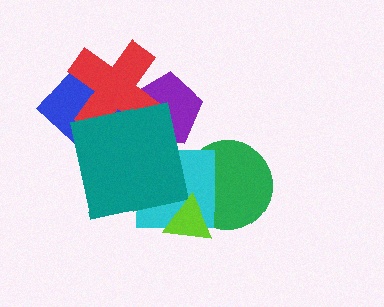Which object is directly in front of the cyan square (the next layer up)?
The teal square is directly in front of the cyan square.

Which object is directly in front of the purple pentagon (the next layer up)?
The red cross is directly in front of the purple pentagon.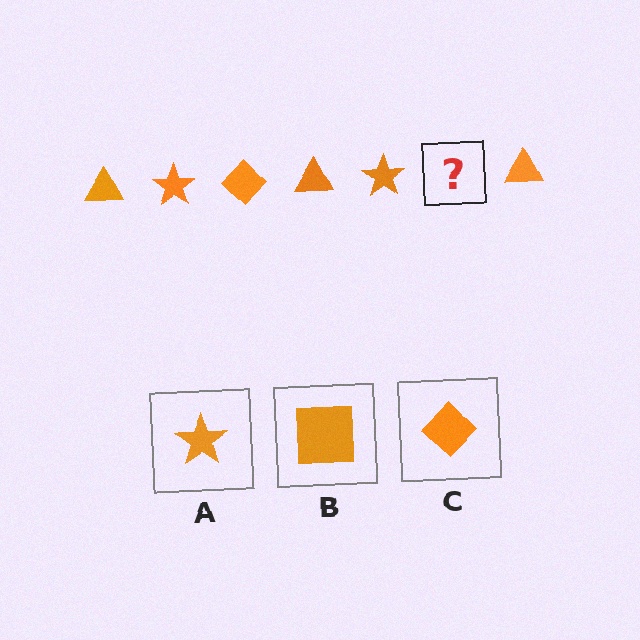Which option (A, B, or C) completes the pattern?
C.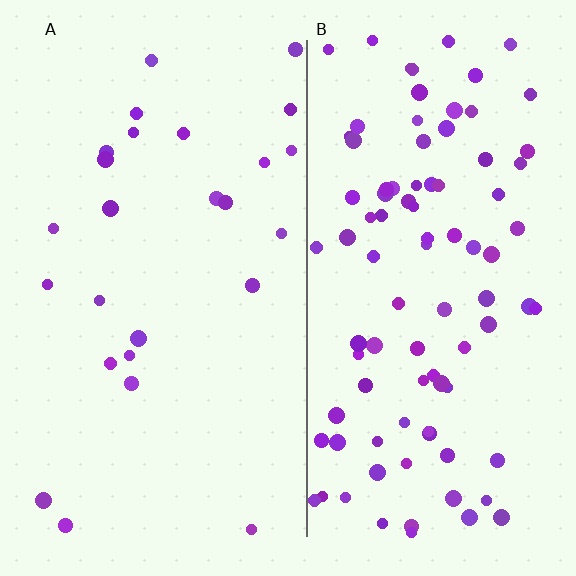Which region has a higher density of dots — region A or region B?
B (the right).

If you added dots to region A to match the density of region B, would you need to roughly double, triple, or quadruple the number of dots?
Approximately quadruple.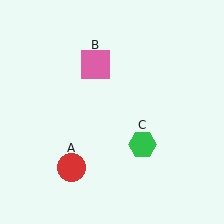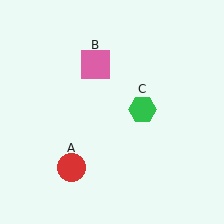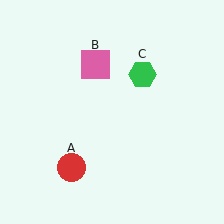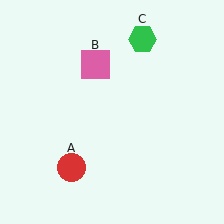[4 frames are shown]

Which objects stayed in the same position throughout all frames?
Red circle (object A) and pink square (object B) remained stationary.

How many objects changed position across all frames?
1 object changed position: green hexagon (object C).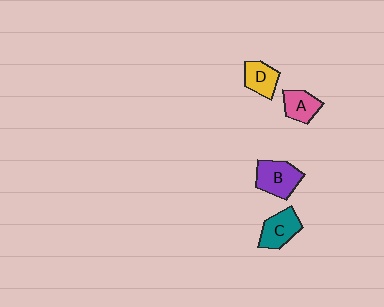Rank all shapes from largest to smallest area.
From largest to smallest: B (purple), C (teal), A (pink), D (yellow).